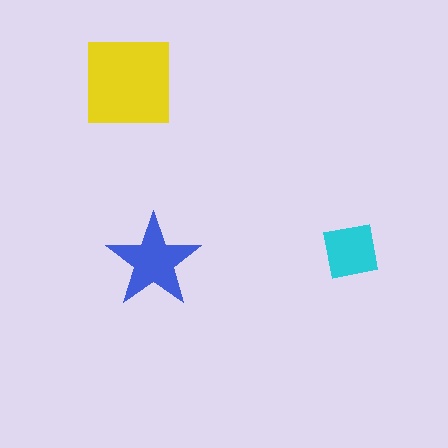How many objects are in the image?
There are 3 objects in the image.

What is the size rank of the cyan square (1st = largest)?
3rd.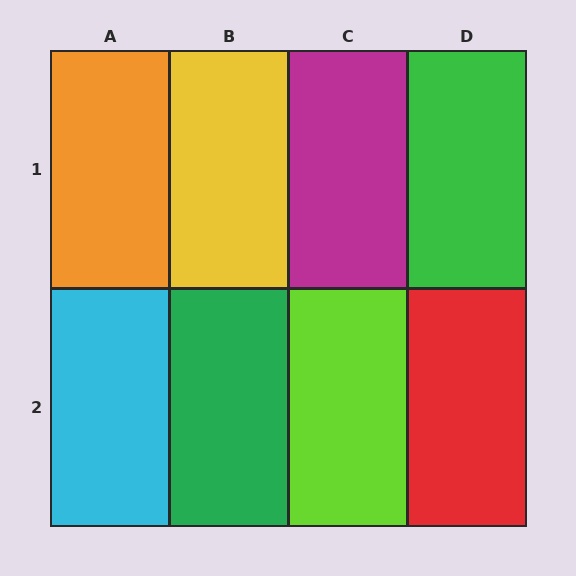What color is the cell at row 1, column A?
Orange.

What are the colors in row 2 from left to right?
Cyan, green, lime, red.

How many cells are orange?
1 cell is orange.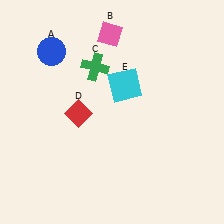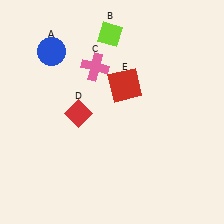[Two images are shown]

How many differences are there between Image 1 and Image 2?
There are 3 differences between the two images.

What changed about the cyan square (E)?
In Image 1, E is cyan. In Image 2, it changed to red.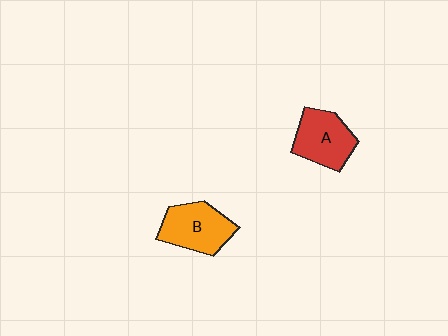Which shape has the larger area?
Shape B (orange).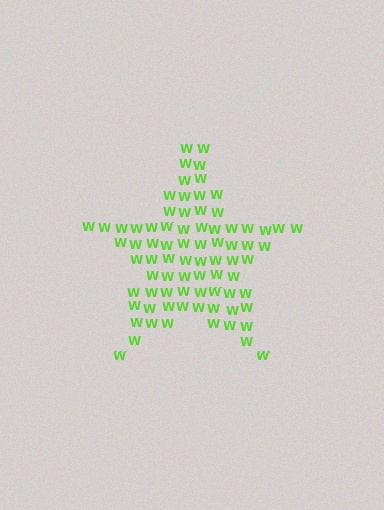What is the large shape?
The large shape is a star.